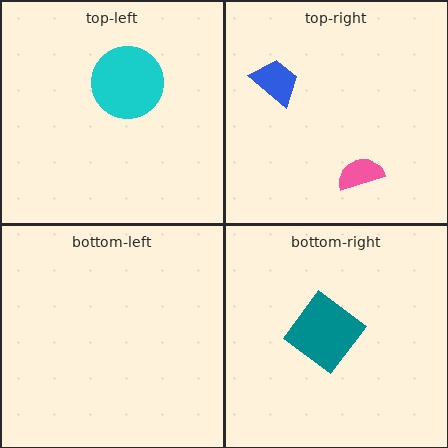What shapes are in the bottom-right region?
The teal diamond.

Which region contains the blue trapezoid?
The top-right region.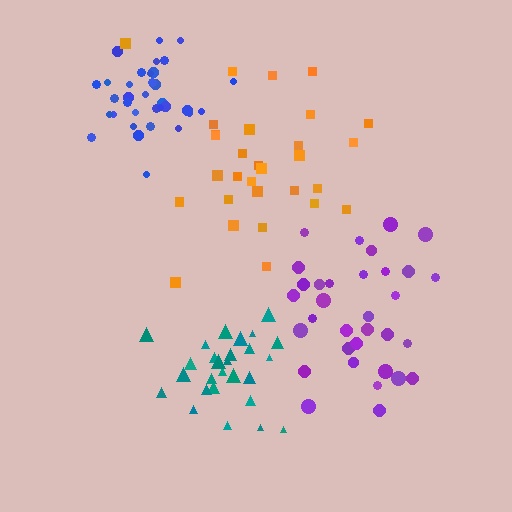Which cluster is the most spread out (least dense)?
Purple.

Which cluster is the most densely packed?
Blue.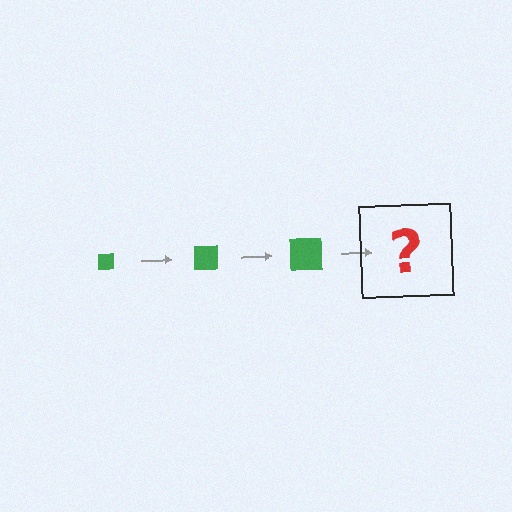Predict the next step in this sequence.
The next step is a green square, larger than the previous one.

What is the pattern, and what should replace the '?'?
The pattern is that the square gets progressively larger each step. The '?' should be a green square, larger than the previous one.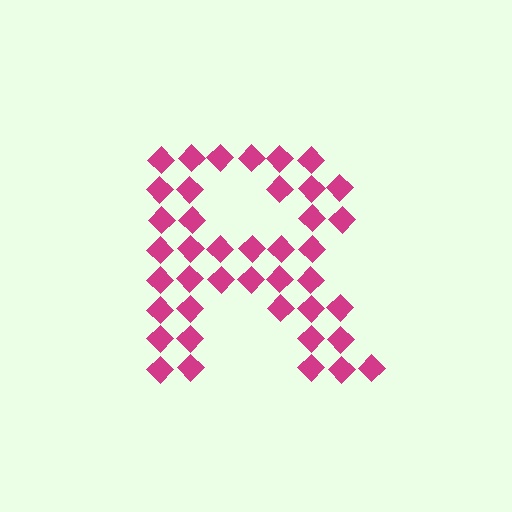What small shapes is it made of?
It is made of small diamonds.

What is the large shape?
The large shape is the letter R.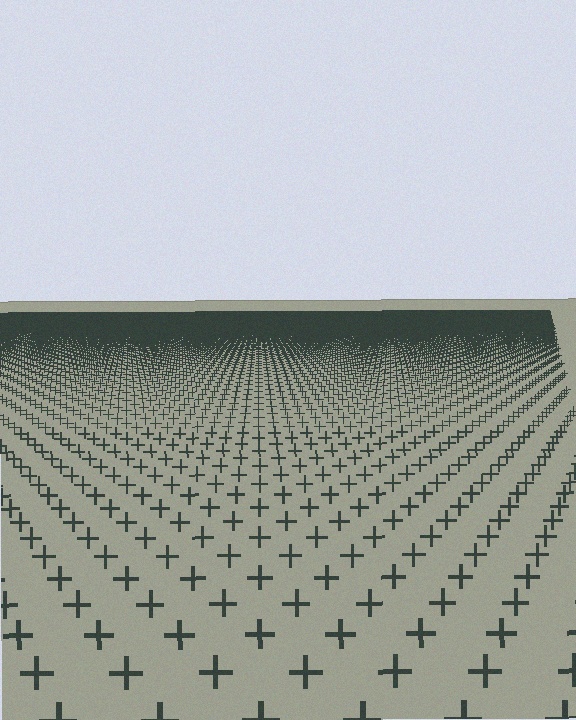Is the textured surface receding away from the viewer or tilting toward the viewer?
The surface is receding away from the viewer. Texture elements get smaller and denser toward the top.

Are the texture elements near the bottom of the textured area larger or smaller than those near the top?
Larger. Near the bottom, elements are closer to the viewer and appear at a bigger on-screen size.